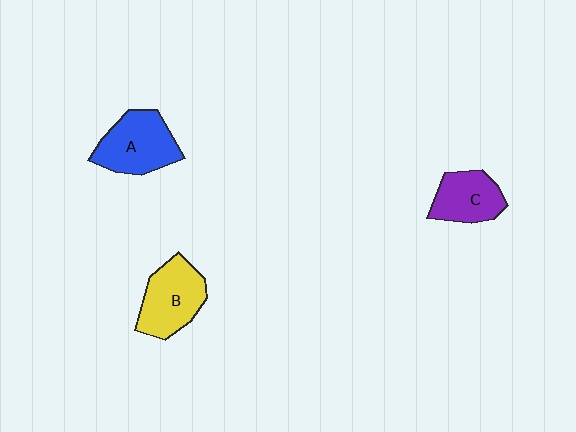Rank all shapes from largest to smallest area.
From largest to smallest: A (blue), B (yellow), C (purple).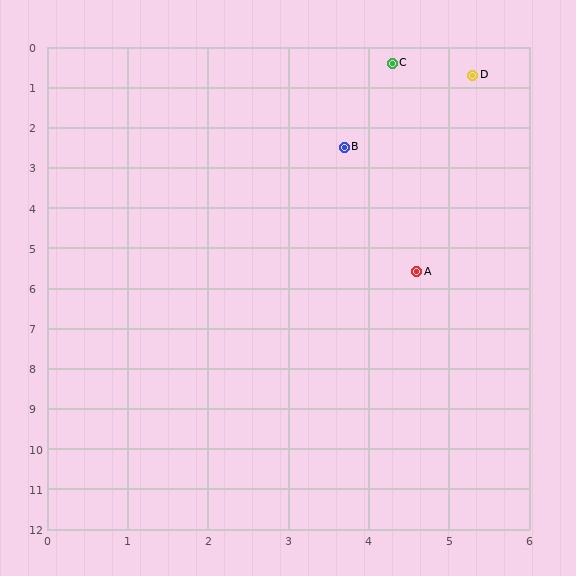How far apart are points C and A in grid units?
Points C and A are about 5.2 grid units apart.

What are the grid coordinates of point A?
Point A is at approximately (4.6, 5.6).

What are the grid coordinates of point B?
Point B is at approximately (3.7, 2.5).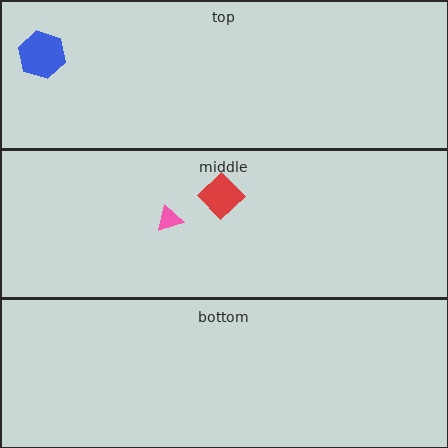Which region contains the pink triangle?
The middle region.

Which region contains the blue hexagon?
The top region.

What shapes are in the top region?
The blue hexagon.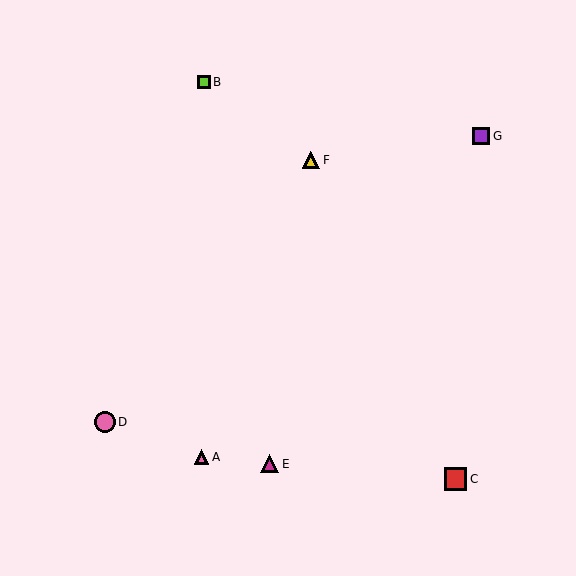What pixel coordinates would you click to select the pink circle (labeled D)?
Click at (105, 422) to select the pink circle D.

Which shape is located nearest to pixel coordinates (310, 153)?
The yellow triangle (labeled F) at (311, 160) is nearest to that location.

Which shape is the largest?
The red square (labeled C) is the largest.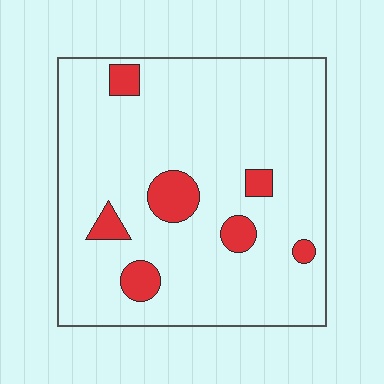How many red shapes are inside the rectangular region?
7.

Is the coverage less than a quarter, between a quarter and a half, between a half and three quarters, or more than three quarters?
Less than a quarter.